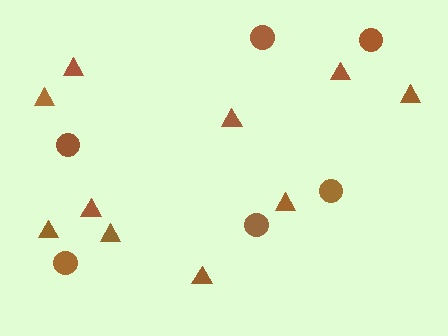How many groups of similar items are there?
There are 2 groups: one group of circles (6) and one group of triangles (10).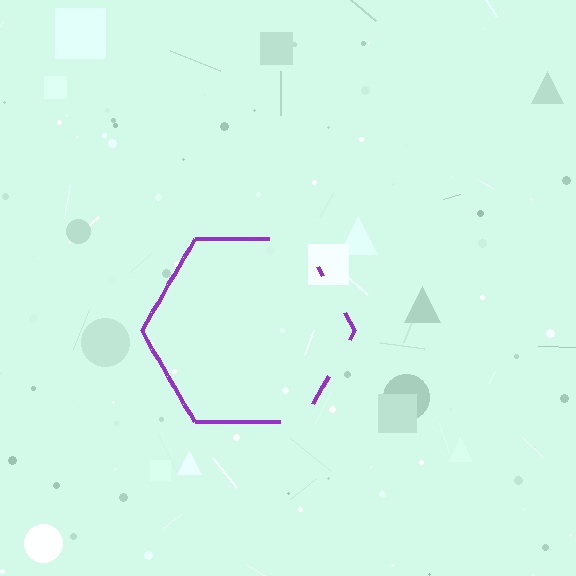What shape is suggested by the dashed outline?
The dashed outline suggests a hexagon.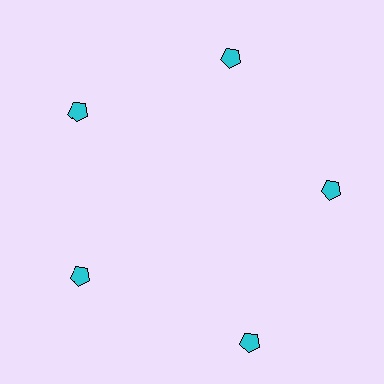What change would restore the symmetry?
The symmetry would be restored by moving it inward, back onto the ring so that all 5 pentagons sit at equal angles and equal distance from the center.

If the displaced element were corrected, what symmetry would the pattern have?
It would have 5-fold rotational symmetry — the pattern would map onto itself every 72 degrees.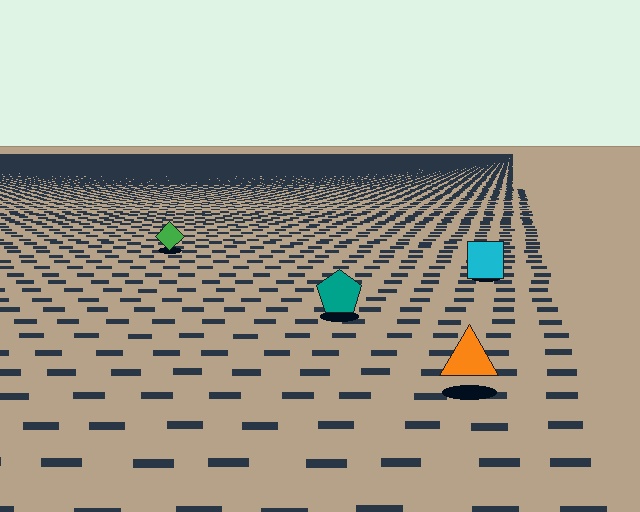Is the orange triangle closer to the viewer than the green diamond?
Yes. The orange triangle is closer — you can tell from the texture gradient: the ground texture is coarser near it.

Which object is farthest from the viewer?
The green diamond is farthest from the viewer. It appears smaller and the ground texture around it is denser.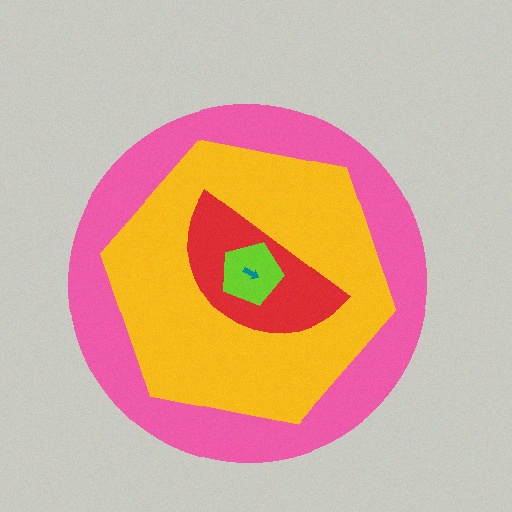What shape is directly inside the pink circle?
The yellow hexagon.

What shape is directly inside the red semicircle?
The lime pentagon.